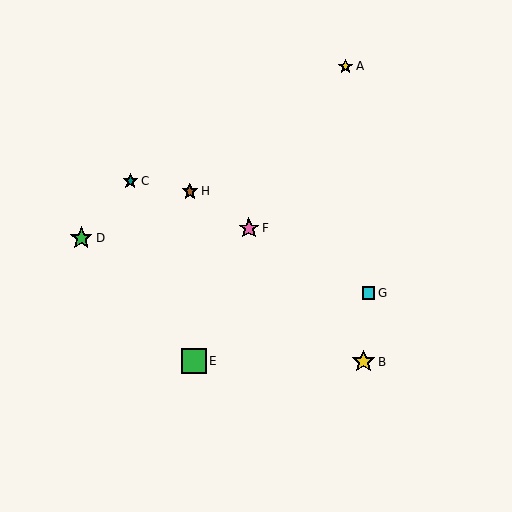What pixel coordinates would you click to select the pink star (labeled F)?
Click at (249, 228) to select the pink star F.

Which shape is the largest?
The green square (labeled E) is the largest.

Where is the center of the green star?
The center of the green star is at (81, 238).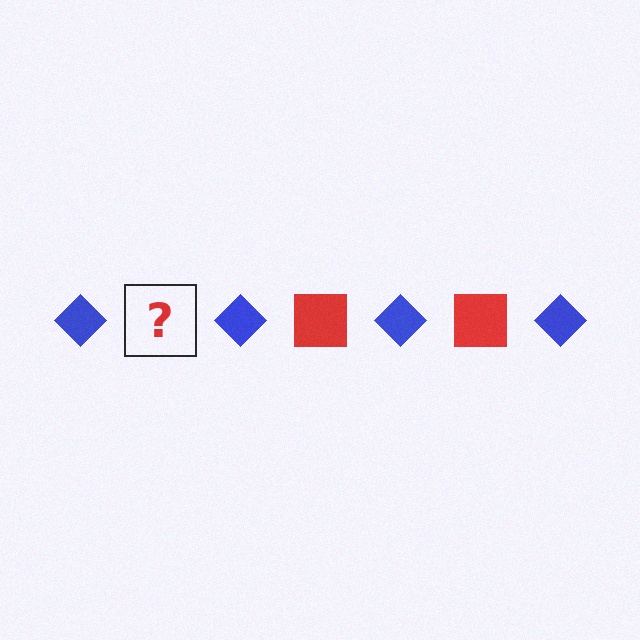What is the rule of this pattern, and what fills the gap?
The rule is that the pattern alternates between blue diamond and red square. The gap should be filled with a red square.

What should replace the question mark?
The question mark should be replaced with a red square.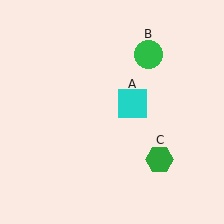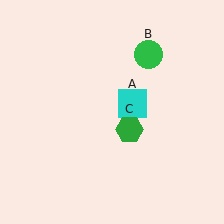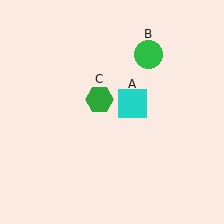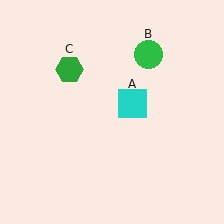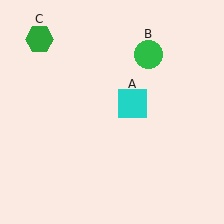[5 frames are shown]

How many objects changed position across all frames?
1 object changed position: green hexagon (object C).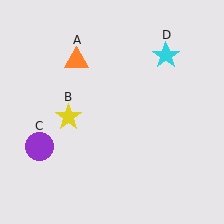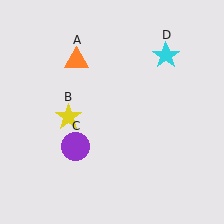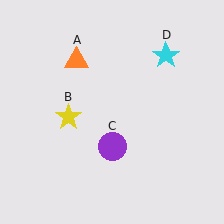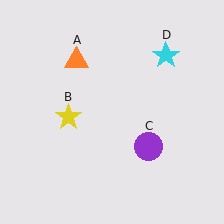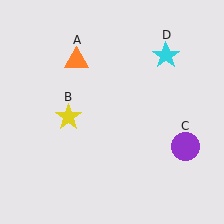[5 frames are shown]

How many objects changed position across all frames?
1 object changed position: purple circle (object C).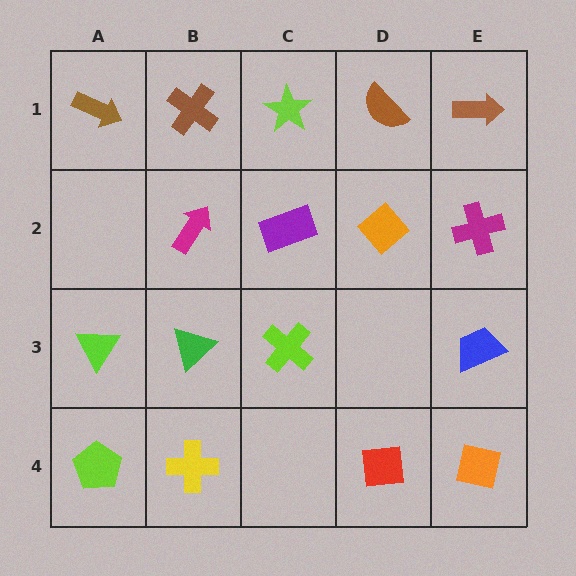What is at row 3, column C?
A lime cross.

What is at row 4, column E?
An orange square.